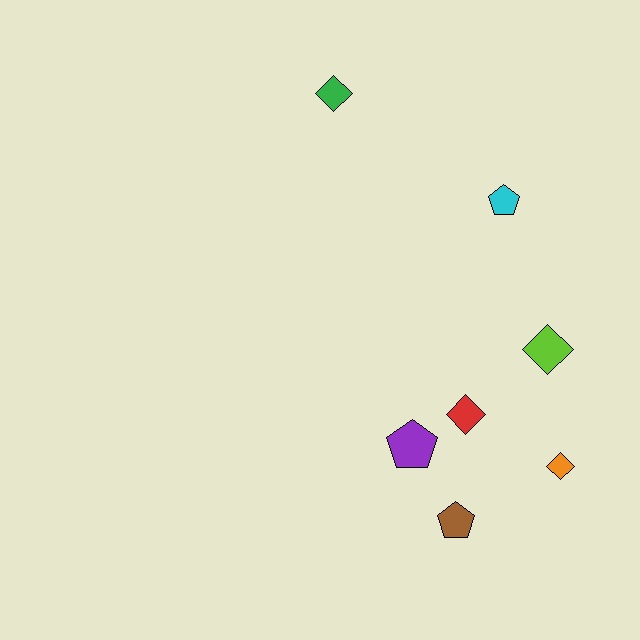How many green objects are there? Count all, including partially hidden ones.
There is 1 green object.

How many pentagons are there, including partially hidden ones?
There are 3 pentagons.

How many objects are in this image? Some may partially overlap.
There are 7 objects.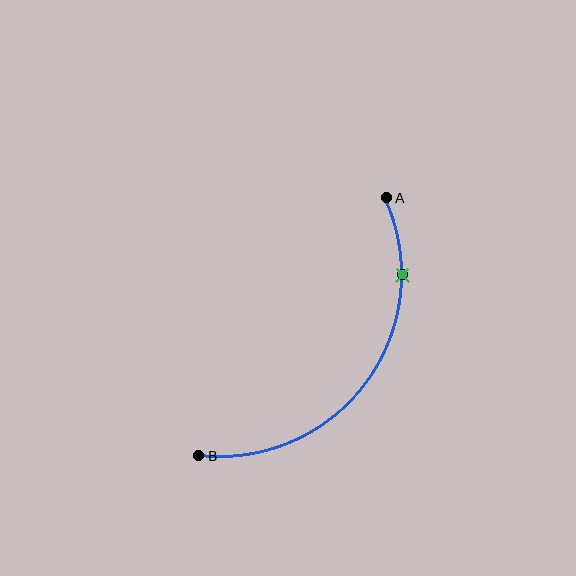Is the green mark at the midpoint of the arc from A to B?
No. The green mark lies on the arc but is closer to endpoint A. The arc midpoint would be at the point on the curve equidistant along the arc from both A and B.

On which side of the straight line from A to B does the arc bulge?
The arc bulges below and to the right of the straight line connecting A and B.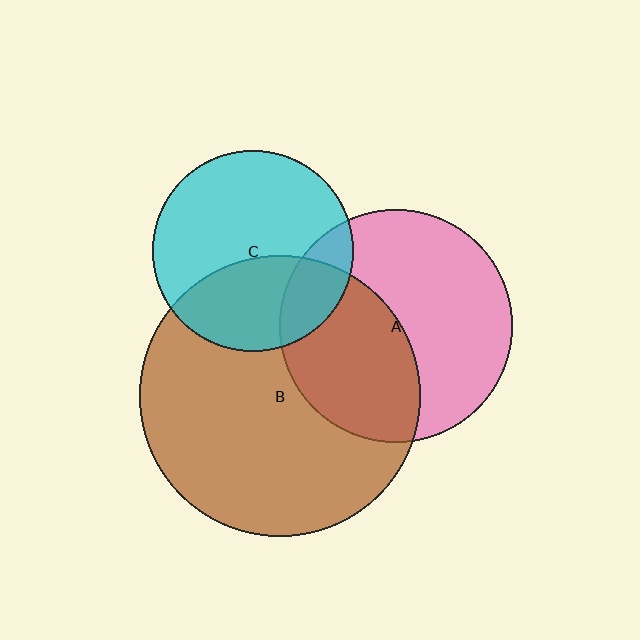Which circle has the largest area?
Circle B (brown).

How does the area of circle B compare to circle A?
Approximately 1.5 times.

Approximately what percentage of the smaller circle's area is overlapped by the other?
Approximately 40%.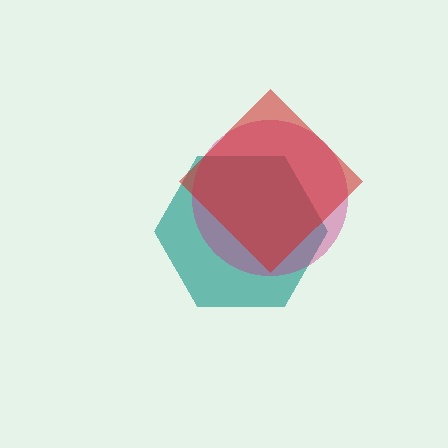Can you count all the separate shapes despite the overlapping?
Yes, there are 3 separate shapes.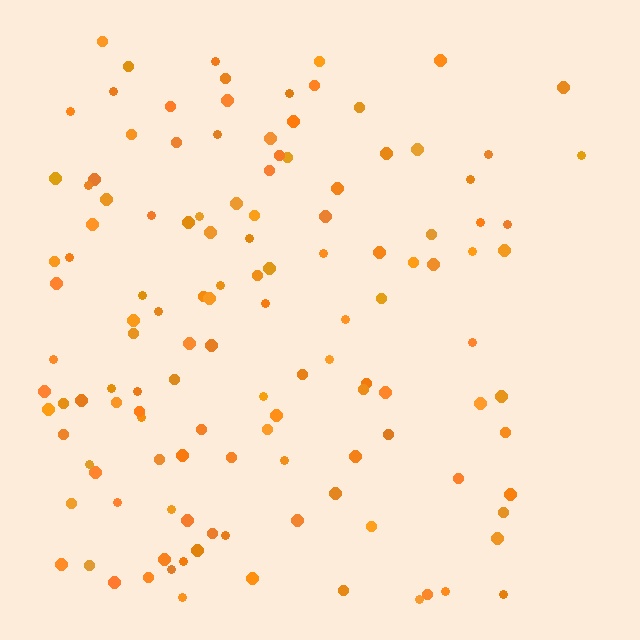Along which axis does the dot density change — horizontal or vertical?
Horizontal.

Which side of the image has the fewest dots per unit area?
The right.